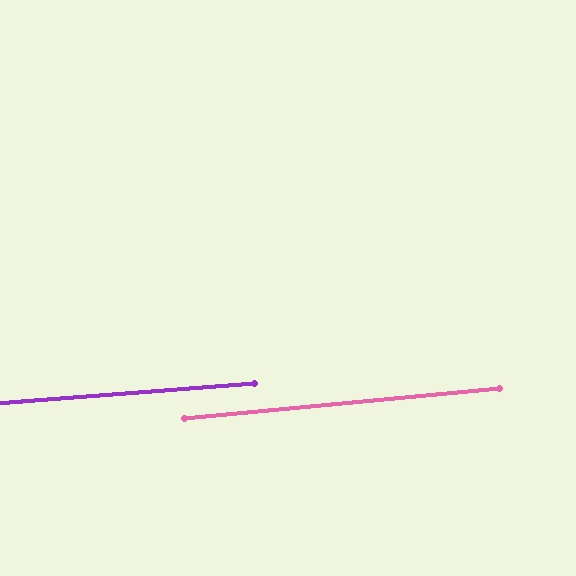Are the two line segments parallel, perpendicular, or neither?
Parallel — their directions differ by only 1.1°.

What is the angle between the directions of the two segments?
Approximately 1 degree.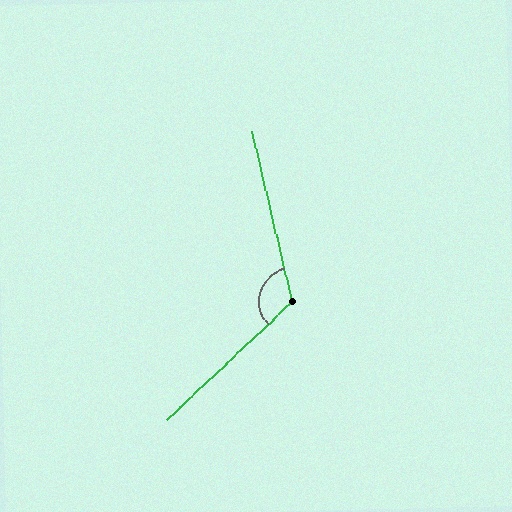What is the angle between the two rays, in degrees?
Approximately 120 degrees.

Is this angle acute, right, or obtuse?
It is obtuse.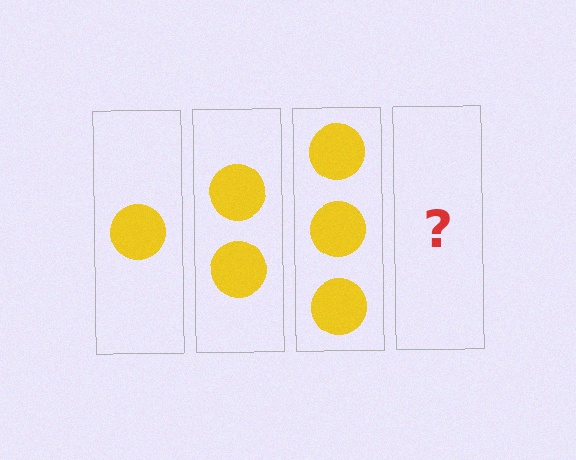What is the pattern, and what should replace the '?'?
The pattern is that each step adds one more circle. The '?' should be 4 circles.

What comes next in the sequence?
The next element should be 4 circles.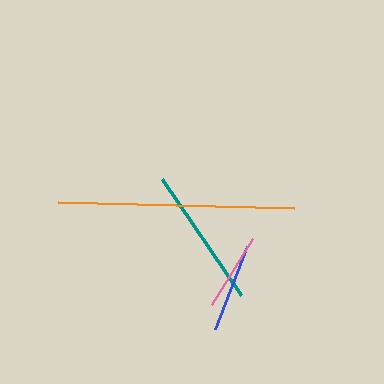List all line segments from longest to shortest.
From longest to shortest: orange, teal, blue, pink.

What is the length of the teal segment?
The teal segment is approximately 140 pixels long.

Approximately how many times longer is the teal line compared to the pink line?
The teal line is approximately 1.8 times the length of the pink line.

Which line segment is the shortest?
The pink line is the shortest at approximately 77 pixels.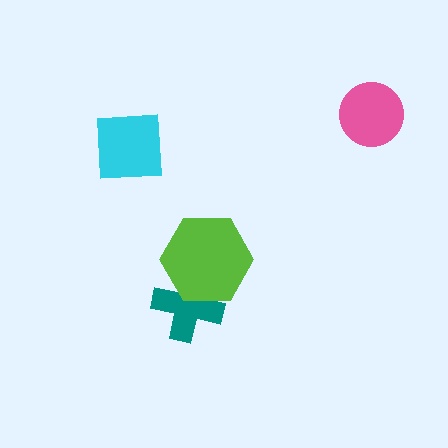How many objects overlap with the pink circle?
0 objects overlap with the pink circle.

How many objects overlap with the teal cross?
1 object overlaps with the teal cross.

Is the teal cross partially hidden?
Yes, it is partially covered by another shape.